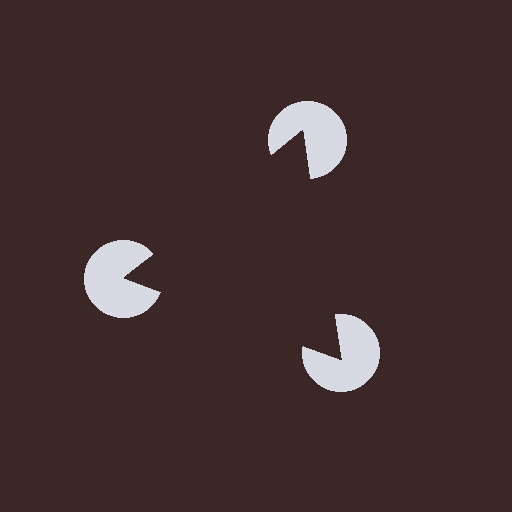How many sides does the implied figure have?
3 sides.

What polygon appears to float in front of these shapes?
An illusory triangle — its edges are inferred from the aligned wedge cuts in the pac-man discs, not physically drawn.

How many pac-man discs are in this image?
There are 3 — one at each vertex of the illusory triangle.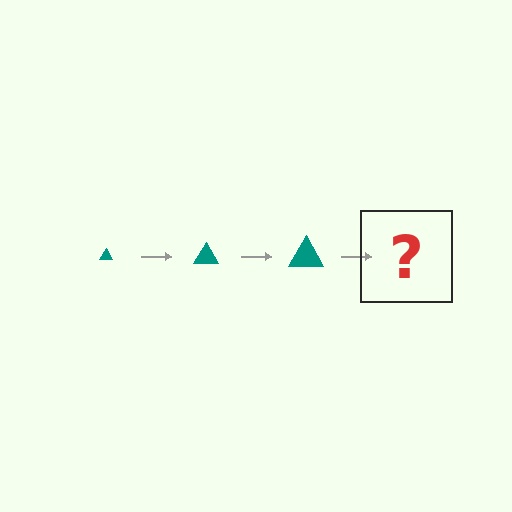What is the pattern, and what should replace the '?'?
The pattern is that the triangle gets progressively larger each step. The '?' should be a teal triangle, larger than the previous one.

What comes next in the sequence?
The next element should be a teal triangle, larger than the previous one.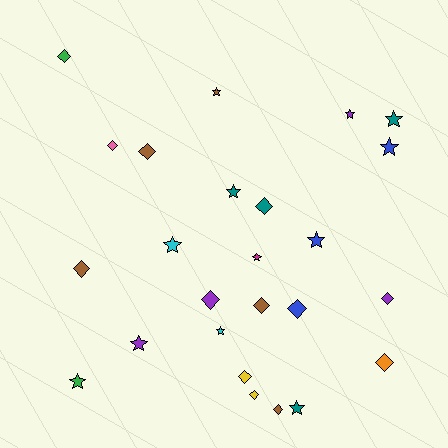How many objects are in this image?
There are 25 objects.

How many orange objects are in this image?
There is 1 orange object.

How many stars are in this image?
There are 12 stars.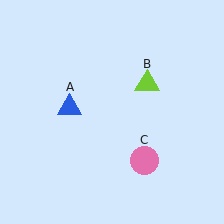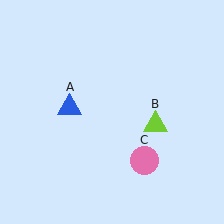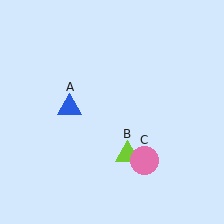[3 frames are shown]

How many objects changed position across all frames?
1 object changed position: lime triangle (object B).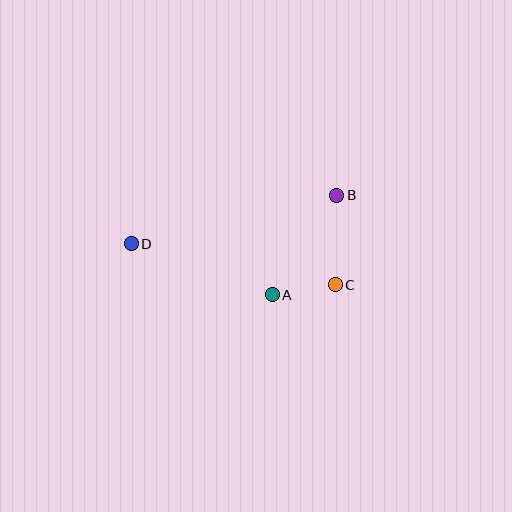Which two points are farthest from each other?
Points B and D are farthest from each other.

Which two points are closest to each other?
Points A and C are closest to each other.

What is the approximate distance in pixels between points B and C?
The distance between B and C is approximately 89 pixels.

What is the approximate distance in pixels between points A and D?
The distance between A and D is approximately 150 pixels.